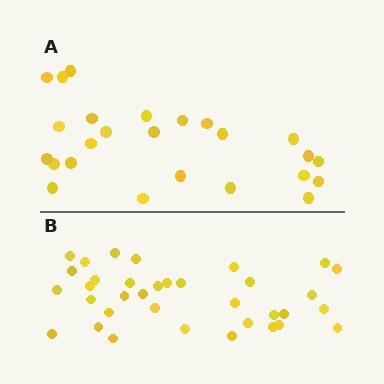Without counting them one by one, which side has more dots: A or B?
Region B (the bottom region) has more dots.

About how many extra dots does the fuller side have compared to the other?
Region B has roughly 10 or so more dots than region A.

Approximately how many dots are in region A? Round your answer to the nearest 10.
About 20 dots. (The exact count is 25, which rounds to 20.)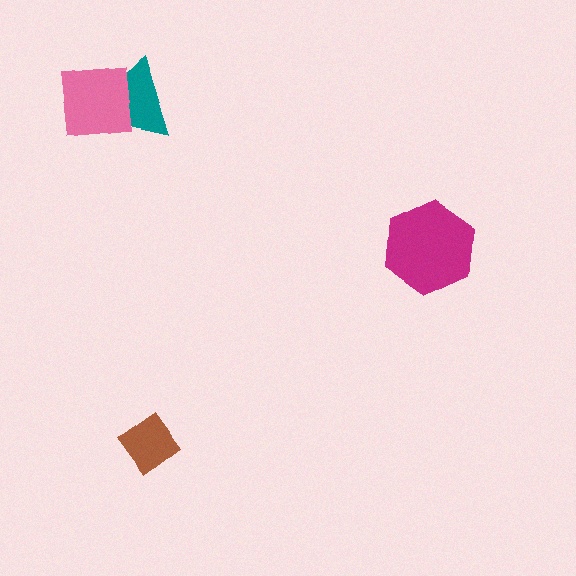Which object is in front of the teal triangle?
The pink square is in front of the teal triangle.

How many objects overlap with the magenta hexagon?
0 objects overlap with the magenta hexagon.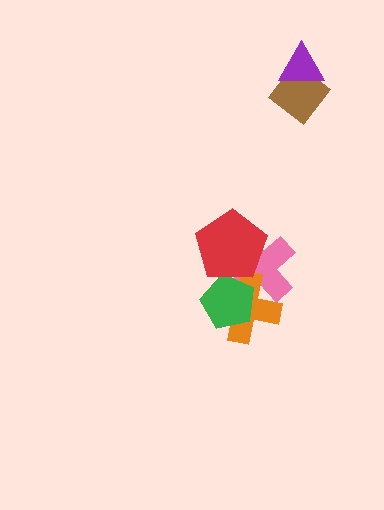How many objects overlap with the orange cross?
3 objects overlap with the orange cross.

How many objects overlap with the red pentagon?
3 objects overlap with the red pentagon.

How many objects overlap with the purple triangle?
1 object overlaps with the purple triangle.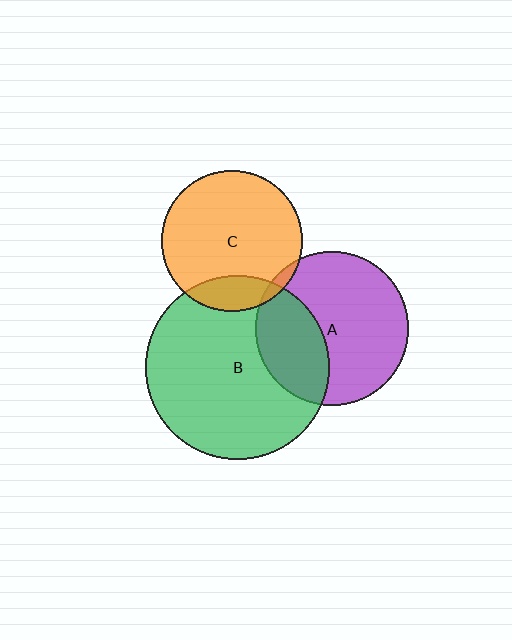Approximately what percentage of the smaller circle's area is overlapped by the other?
Approximately 5%.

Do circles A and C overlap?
Yes.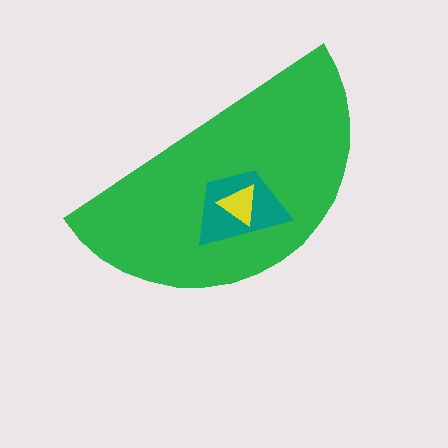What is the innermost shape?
The yellow triangle.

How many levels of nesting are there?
3.